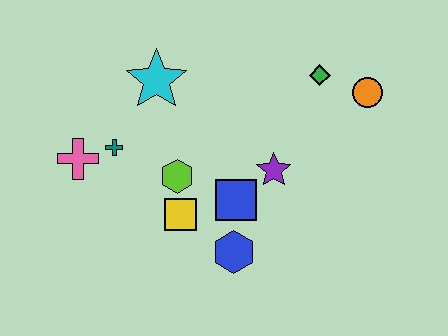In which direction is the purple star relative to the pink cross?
The purple star is to the right of the pink cross.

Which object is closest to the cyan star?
The teal cross is closest to the cyan star.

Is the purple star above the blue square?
Yes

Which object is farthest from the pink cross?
The orange circle is farthest from the pink cross.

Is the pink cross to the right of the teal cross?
No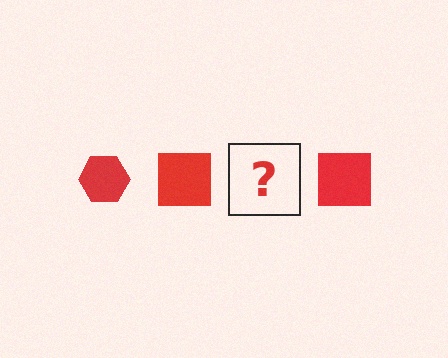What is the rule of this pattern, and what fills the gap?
The rule is that the pattern cycles through hexagon, square shapes in red. The gap should be filled with a red hexagon.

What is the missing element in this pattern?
The missing element is a red hexagon.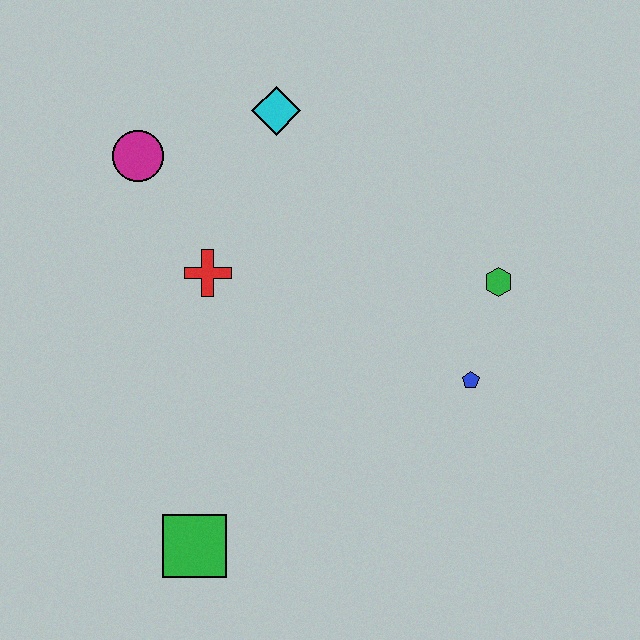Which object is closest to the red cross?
The magenta circle is closest to the red cross.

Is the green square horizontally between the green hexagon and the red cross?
No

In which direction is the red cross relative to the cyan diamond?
The red cross is below the cyan diamond.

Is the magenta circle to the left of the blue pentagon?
Yes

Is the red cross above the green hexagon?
Yes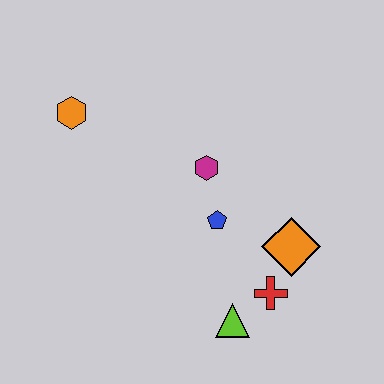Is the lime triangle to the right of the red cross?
No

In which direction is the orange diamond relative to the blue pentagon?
The orange diamond is to the right of the blue pentagon.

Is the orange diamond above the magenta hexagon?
No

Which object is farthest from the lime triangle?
The orange hexagon is farthest from the lime triangle.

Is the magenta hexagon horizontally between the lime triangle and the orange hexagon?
Yes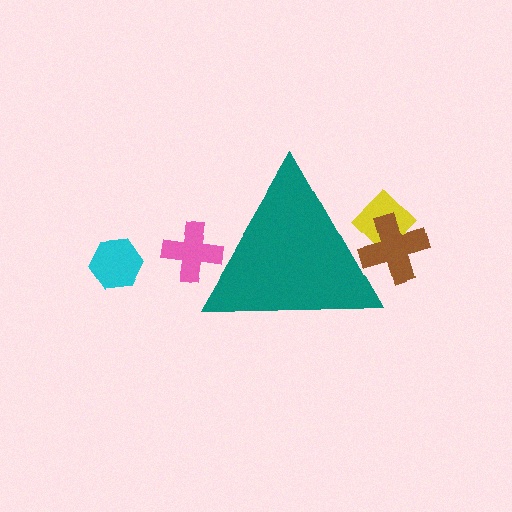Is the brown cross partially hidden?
Yes, the brown cross is partially hidden behind the teal triangle.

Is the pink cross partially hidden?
Yes, the pink cross is partially hidden behind the teal triangle.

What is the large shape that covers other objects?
A teal triangle.